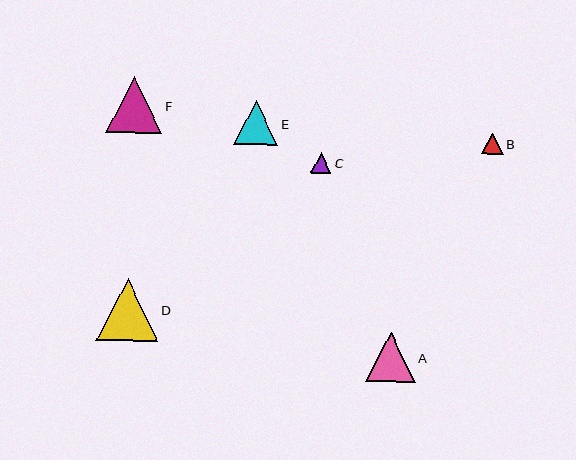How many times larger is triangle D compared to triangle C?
Triangle D is approximately 3.0 times the size of triangle C.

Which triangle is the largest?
Triangle D is the largest with a size of approximately 62 pixels.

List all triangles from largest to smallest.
From largest to smallest: D, F, A, E, B, C.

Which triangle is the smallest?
Triangle C is the smallest with a size of approximately 20 pixels.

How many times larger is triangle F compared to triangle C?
Triangle F is approximately 2.7 times the size of triangle C.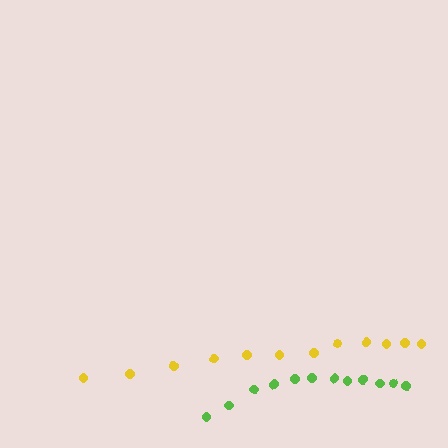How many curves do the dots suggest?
There are 2 distinct paths.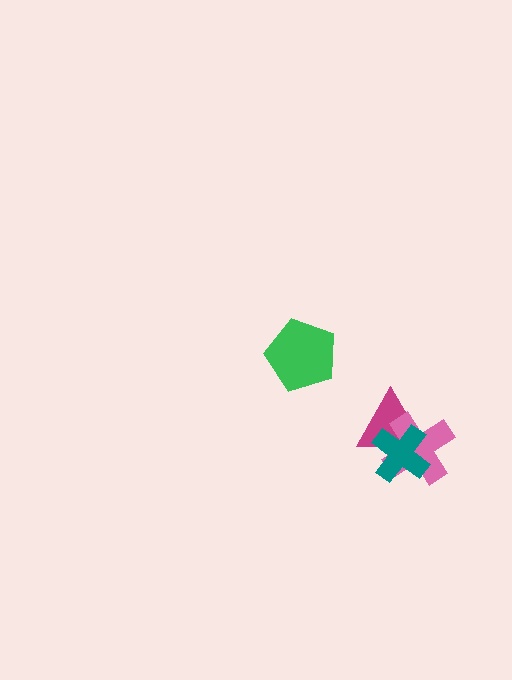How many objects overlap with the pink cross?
2 objects overlap with the pink cross.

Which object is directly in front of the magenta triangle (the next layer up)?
The pink cross is directly in front of the magenta triangle.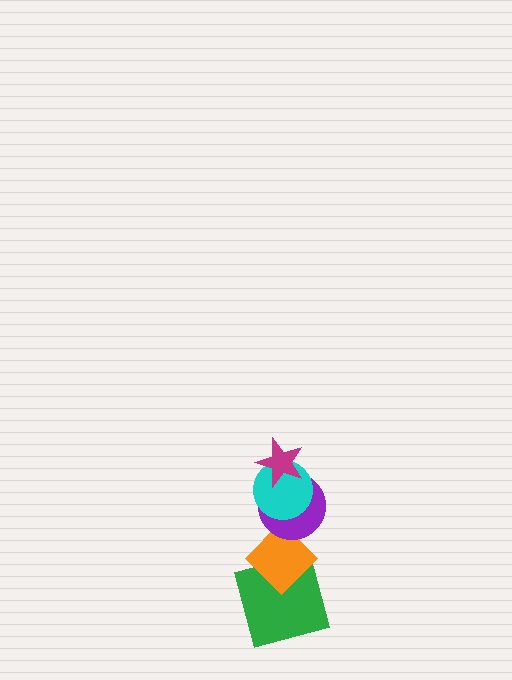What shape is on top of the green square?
The orange diamond is on top of the green square.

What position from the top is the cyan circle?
The cyan circle is 2nd from the top.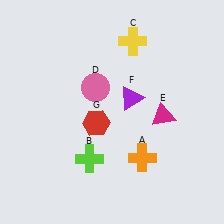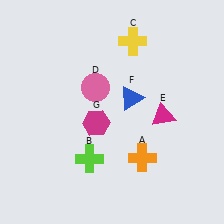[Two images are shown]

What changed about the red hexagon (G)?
In Image 1, G is red. In Image 2, it changed to magenta.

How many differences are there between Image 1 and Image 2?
There are 2 differences between the two images.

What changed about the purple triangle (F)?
In Image 1, F is purple. In Image 2, it changed to blue.